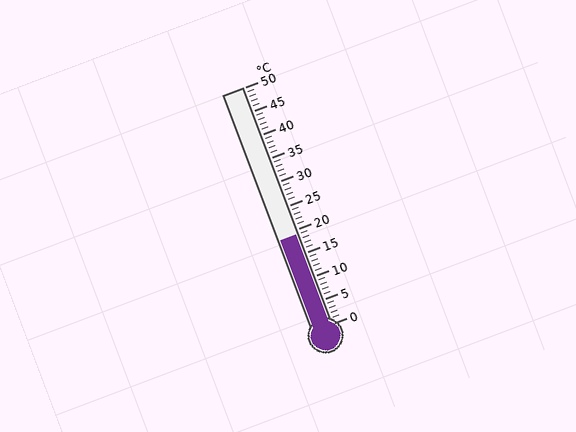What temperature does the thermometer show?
The thermometer shows approximately 19°C.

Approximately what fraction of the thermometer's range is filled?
The thermometer is filled to approximately 40% of its range.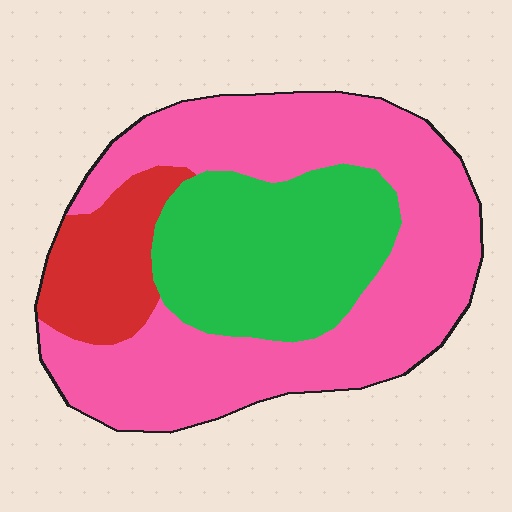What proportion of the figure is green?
Green takes up about one third (1/3) of the figure.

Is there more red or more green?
Green.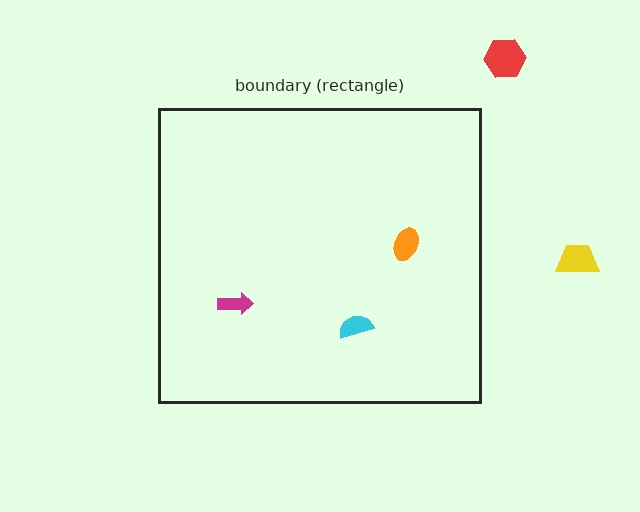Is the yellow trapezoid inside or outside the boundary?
Outside.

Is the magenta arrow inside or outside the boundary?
Inside.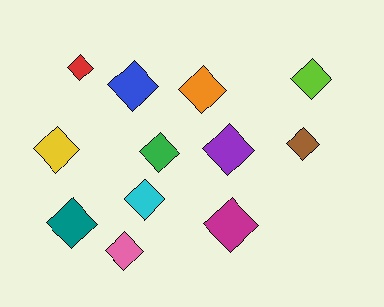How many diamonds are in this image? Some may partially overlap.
There are 12 diamonds.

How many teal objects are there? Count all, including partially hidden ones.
There is 1 teal object.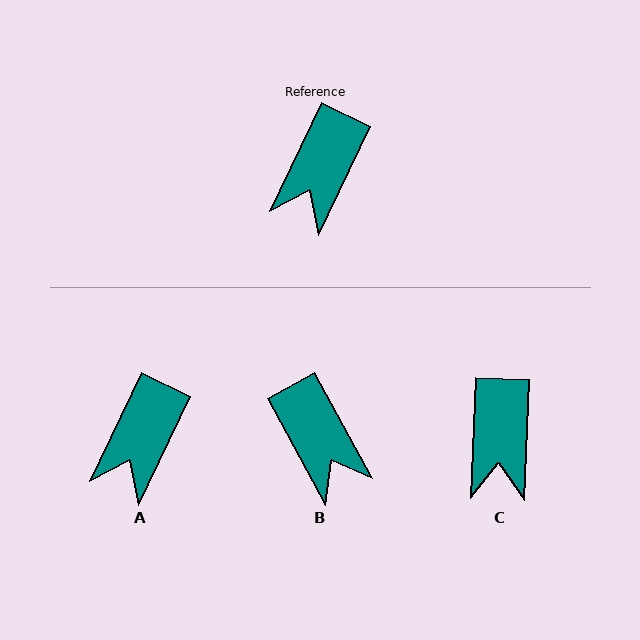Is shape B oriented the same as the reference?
No, it is off by about 54 degrees.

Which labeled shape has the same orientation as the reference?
A.